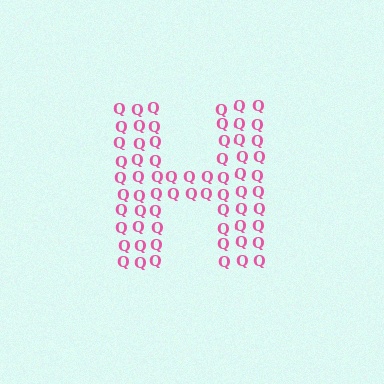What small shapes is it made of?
It is made of small letter Q's.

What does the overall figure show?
The overall figure shows the letter H.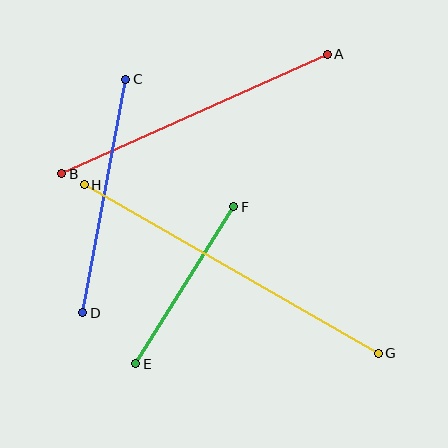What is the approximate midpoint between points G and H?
The midpoint is at approximately (231, 269) pixels.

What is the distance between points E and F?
The distance is approximately 185 pixels.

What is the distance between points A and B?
The distance is approximately 291 pixels.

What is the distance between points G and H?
The distance is approximately 339 pixels.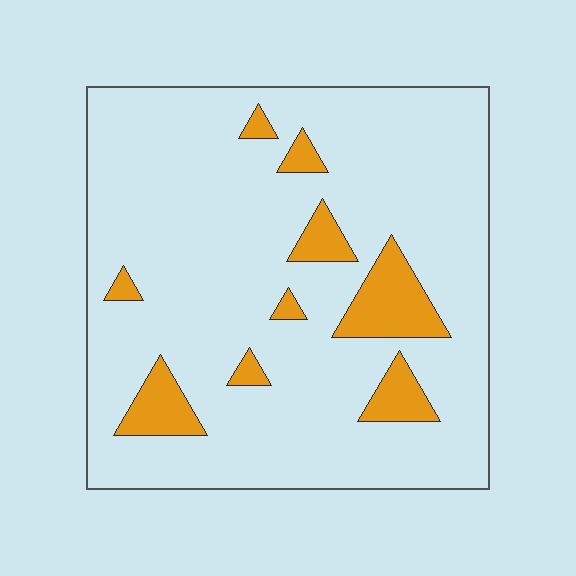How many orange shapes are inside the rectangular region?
9.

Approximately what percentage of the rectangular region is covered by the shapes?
Approximately 10%.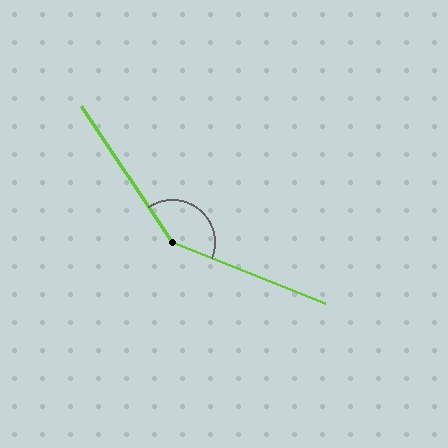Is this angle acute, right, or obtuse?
It is obtuse.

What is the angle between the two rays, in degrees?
Approximately 146 degrees.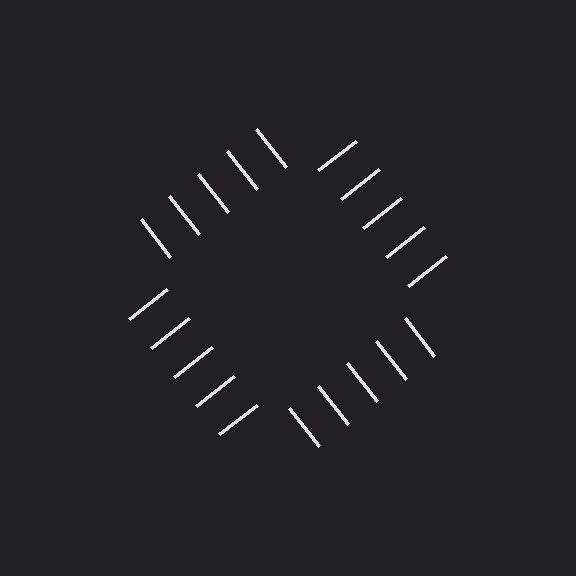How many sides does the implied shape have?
4 sides — the line-ends trace a square.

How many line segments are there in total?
20 — 5 along each of the 4 edges.